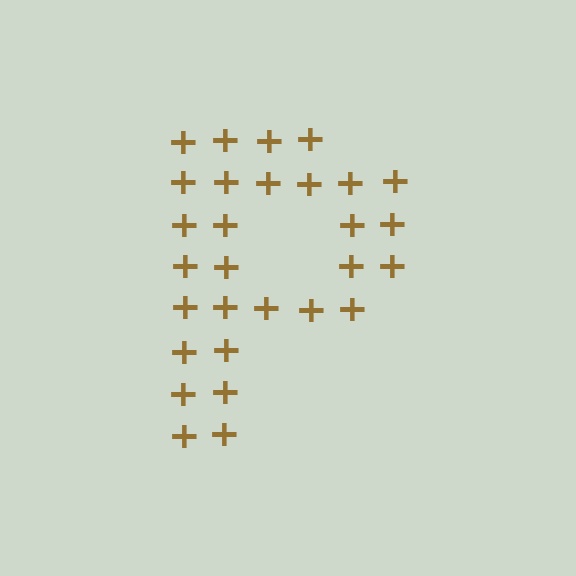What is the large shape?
The large shape is the letter P.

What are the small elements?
The small elements are plus signs.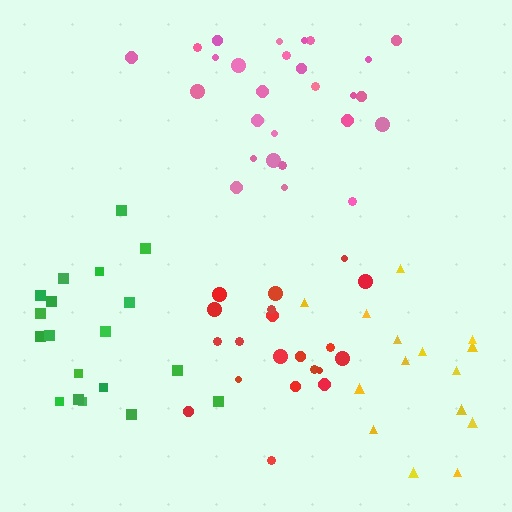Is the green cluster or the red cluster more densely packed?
Red.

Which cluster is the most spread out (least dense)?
Yellow.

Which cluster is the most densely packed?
Red.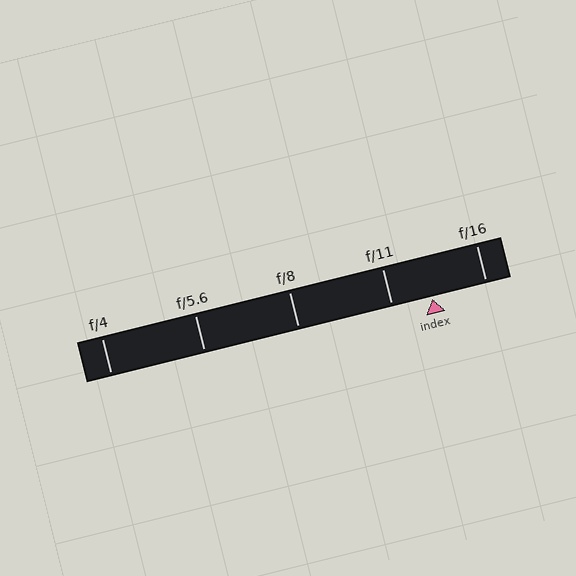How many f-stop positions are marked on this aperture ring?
There are 5 f-stop positions marked.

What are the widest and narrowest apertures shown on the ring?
The widest aperture shown is f/4 and the narrowest is f/16.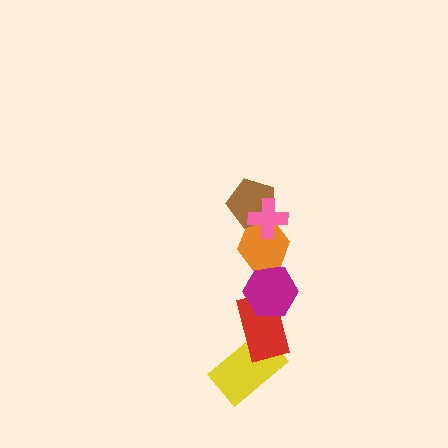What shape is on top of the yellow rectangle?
The red rectangle is on top of the yellow rectangle.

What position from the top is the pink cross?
The pink cross is 1st from the top.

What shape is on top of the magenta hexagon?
The orange hexagon is on top of the magenta hexagon.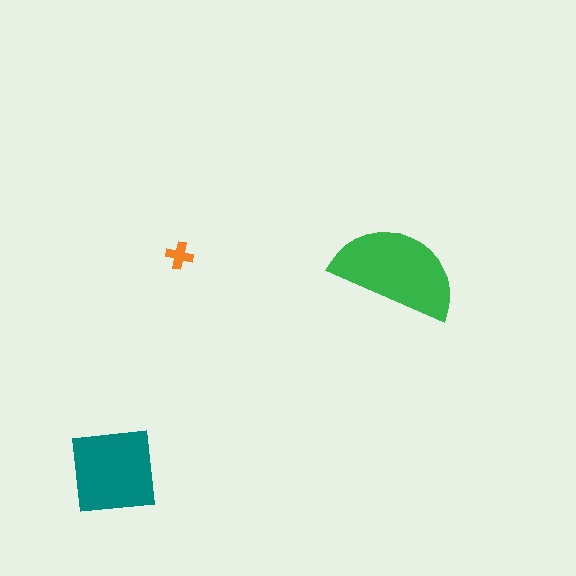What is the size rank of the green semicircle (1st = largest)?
1st.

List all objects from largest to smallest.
The green semicircle, the teal square, the orange cross.